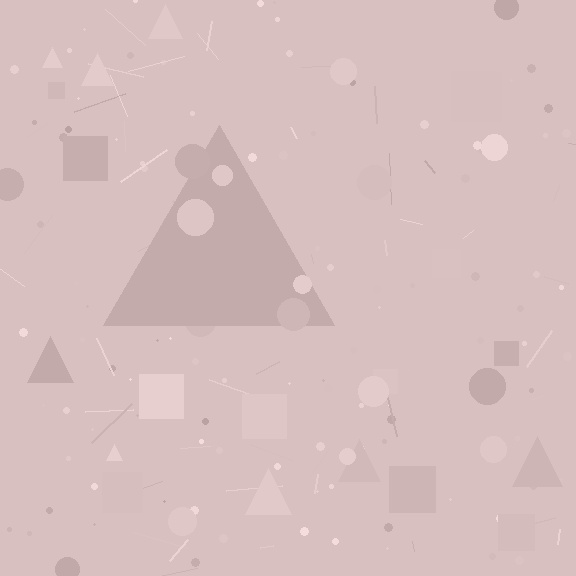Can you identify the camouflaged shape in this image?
The camouflaged shape is a triangle.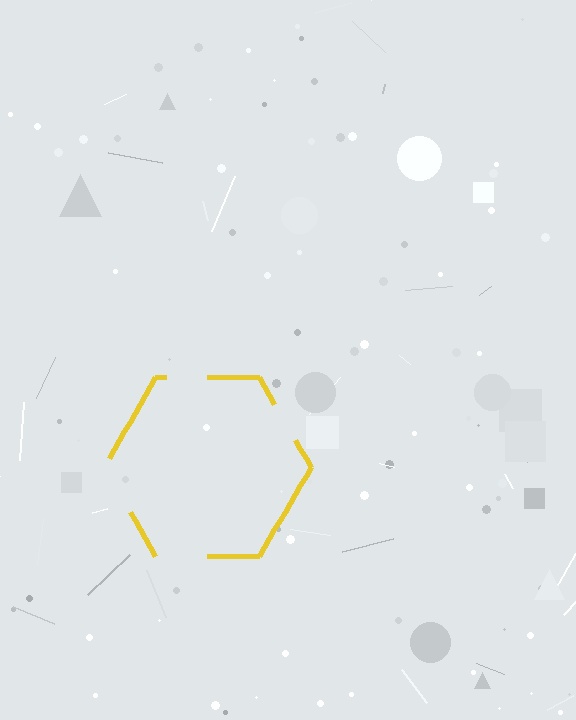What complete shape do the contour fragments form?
The contour fragments form a hexagon.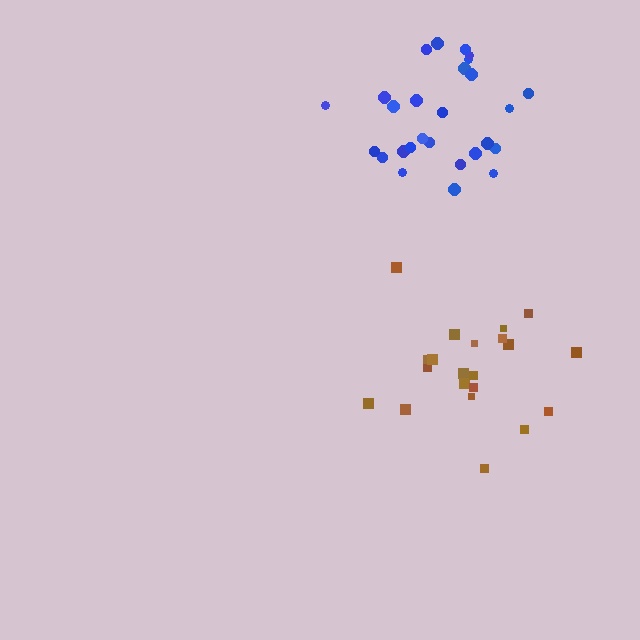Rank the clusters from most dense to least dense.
blue, brown.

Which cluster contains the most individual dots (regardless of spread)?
Blue (27).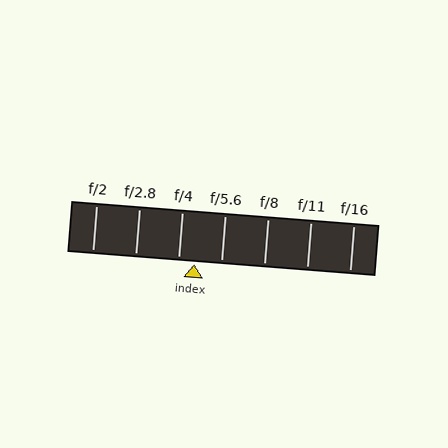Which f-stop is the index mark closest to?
The index mark is closest to f/4.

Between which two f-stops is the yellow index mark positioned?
The index mark is between f/4 and f/5.6.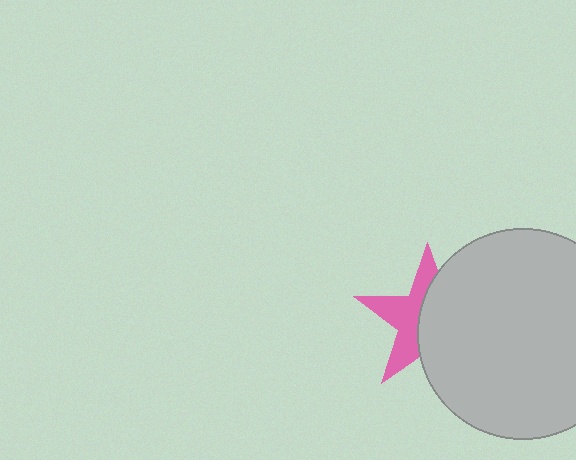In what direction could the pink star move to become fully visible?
The pink star could move left. That would shift it out from behind the light gray circle entirely.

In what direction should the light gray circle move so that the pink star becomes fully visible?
The light gray circle should move right. That is the shortest direction to clear the overlap and leave the pink star fully visible.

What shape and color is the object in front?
The object in front is a light gray circle.